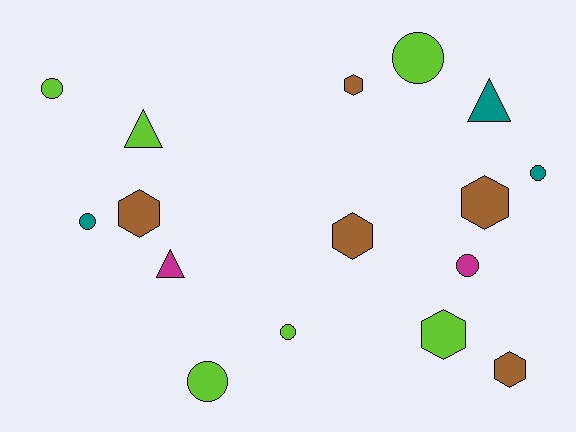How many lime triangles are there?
There is 1 lime triangle.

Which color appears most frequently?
Lime, with 6 objects.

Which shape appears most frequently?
Circle, with 7 objects.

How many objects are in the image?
There are 16 objects.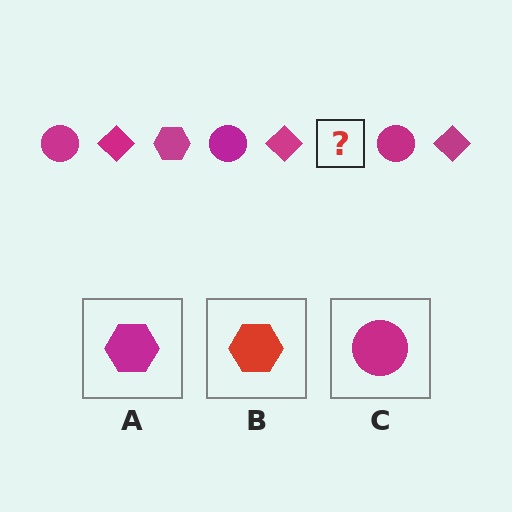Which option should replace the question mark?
Option A.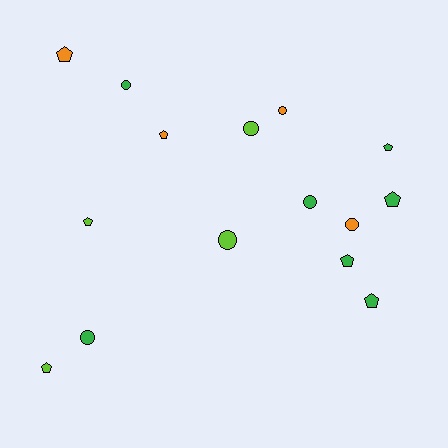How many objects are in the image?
There are 15 objects.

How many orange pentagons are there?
There are 2 orange pentagons.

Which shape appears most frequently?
Pentagon, with 8 objects.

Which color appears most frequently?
Green, with 7 objects.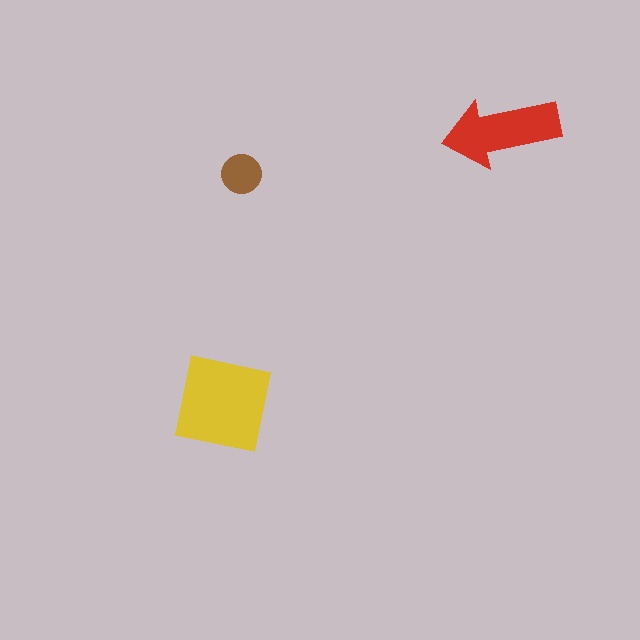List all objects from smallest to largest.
The brown circle, the red arrow, the yellow square.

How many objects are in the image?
There are 3 objects in the image.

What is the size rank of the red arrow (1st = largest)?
2nd.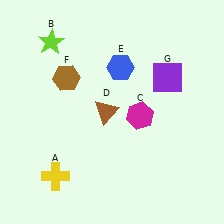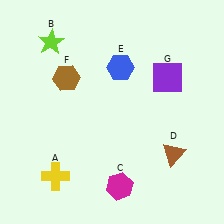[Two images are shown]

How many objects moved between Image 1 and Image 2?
2 objects moved between the two images.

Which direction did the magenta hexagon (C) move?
The magenta hexagon (C) moved down.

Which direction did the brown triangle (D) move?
The brown triangle (D) moved right.